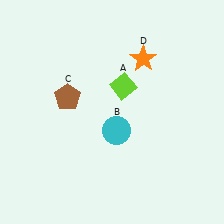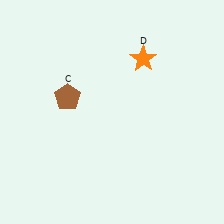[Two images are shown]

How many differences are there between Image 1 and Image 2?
There are 2 differences between the two images.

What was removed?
The cyan circle (B), the lime diamond (A) were removed in Image 2.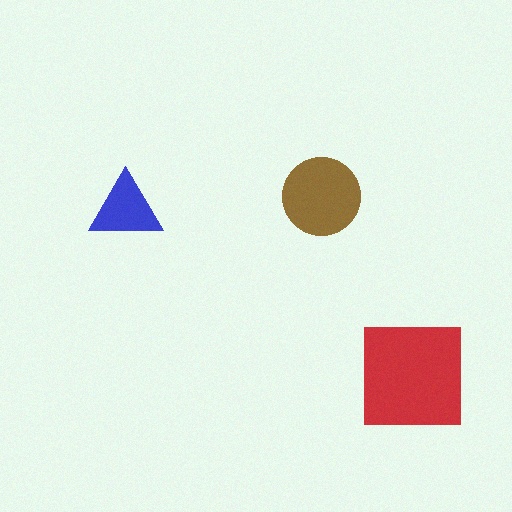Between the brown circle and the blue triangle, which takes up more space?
The brown circle.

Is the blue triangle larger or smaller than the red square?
Smaller.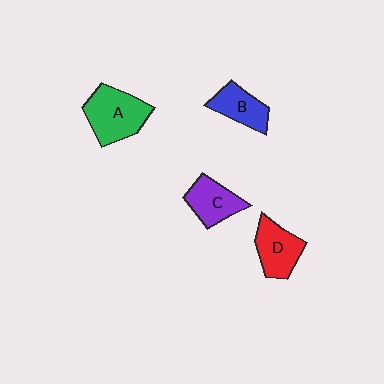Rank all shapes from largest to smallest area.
From largest to smallest: A (green), D (red), C (purple), B (blue).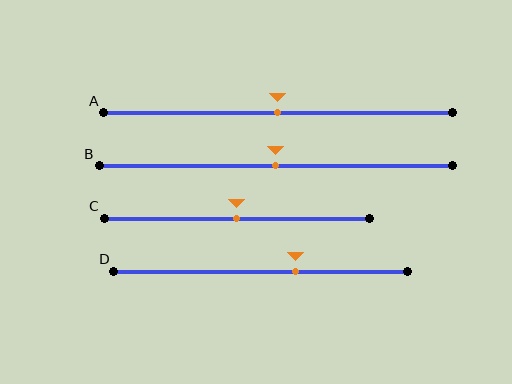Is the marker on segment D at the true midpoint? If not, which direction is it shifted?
No, the marker on segment D is shifted to the right by about 12% of the segment length.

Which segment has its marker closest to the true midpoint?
Segment A has its marker closest to the true midpoint.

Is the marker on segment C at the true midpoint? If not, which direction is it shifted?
Yes, the marker on segment C is at the true midpoint.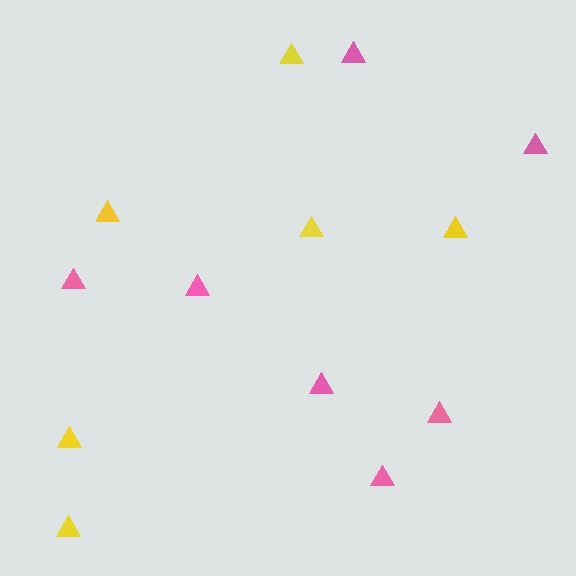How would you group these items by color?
There are 2 groups: one group of pink triangles (7) and one group of yellow triangles (6).